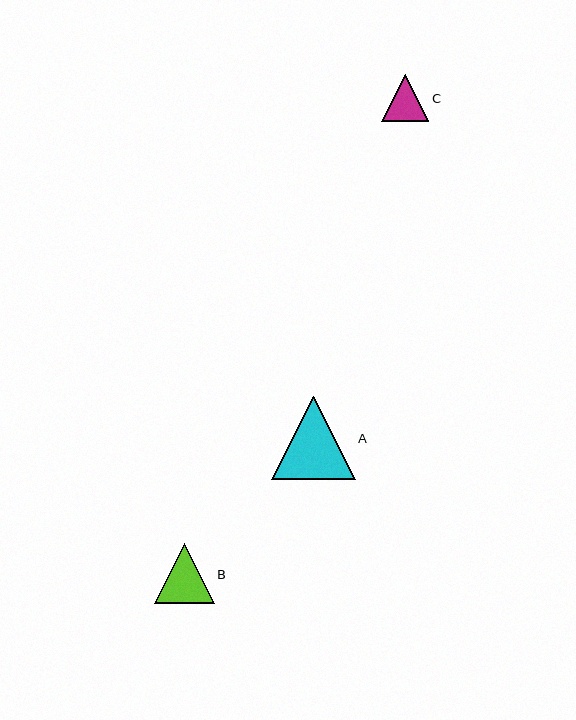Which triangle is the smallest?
Triangle C is the smallest with a size of approximately 47 pixels.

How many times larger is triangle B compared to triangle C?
Triangle B is approximately 1.3 times the size of triangle C.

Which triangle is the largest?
Triangle A is the largest with a size of approximately 83 pixels.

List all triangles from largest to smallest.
From largest to smallest: A, B, C.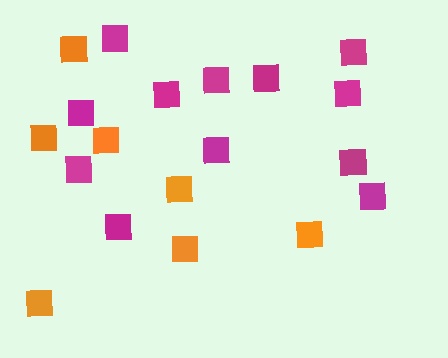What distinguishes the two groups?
There are 2 groups: one group of orange squares (7) and one group of magenta squares (12).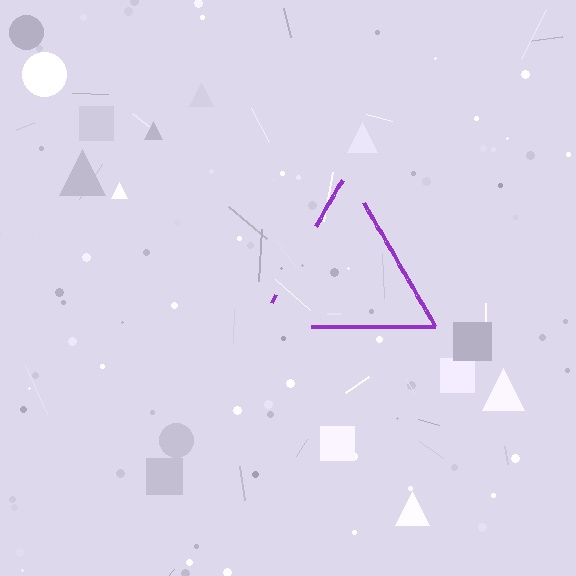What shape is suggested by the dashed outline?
The dashed outline suggests a triangle.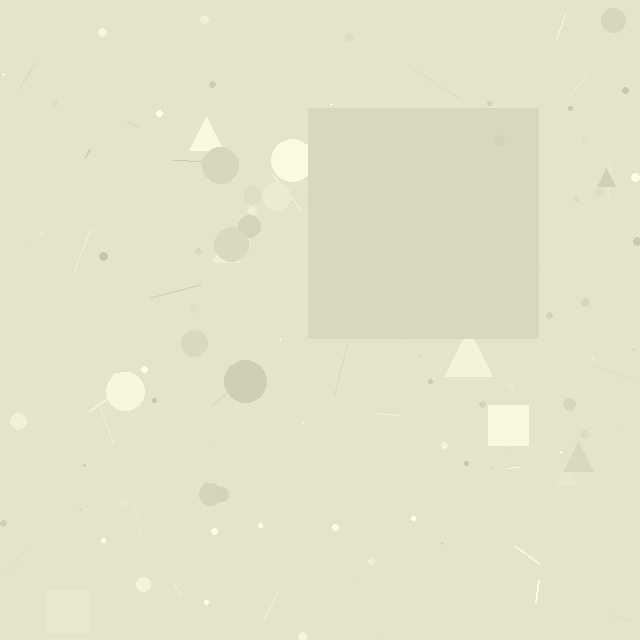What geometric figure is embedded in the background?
A square is embedded in the background.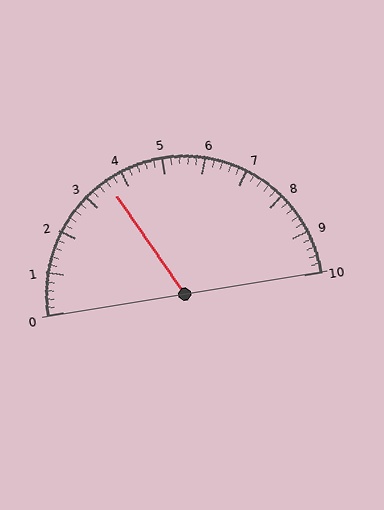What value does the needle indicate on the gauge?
The needle indicates approximately 3.6.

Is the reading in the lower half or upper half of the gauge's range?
The reading is in the lower half of the range (0 to 10).